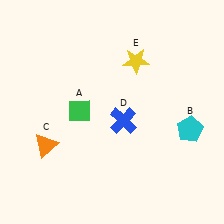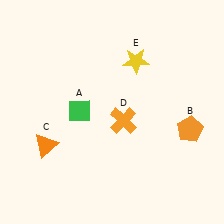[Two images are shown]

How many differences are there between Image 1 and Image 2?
There are 2 differences between the two images.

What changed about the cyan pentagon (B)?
In Image 1, B is cyan. In Image 2, it changed to orange.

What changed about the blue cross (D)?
In Image 1, D is blue. In Image 2, it changed to orange.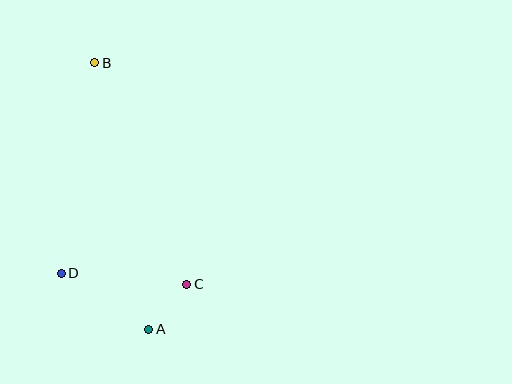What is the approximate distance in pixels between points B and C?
The distance between B and C is approximately 240 pixels.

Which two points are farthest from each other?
Points A and B are farthest from each other.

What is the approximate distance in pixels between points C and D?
The distance between C and D is approximately 126 pixels.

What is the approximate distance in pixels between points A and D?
The distance between A and D is approximately 104 pixels.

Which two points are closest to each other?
Points A and C are closest to each other.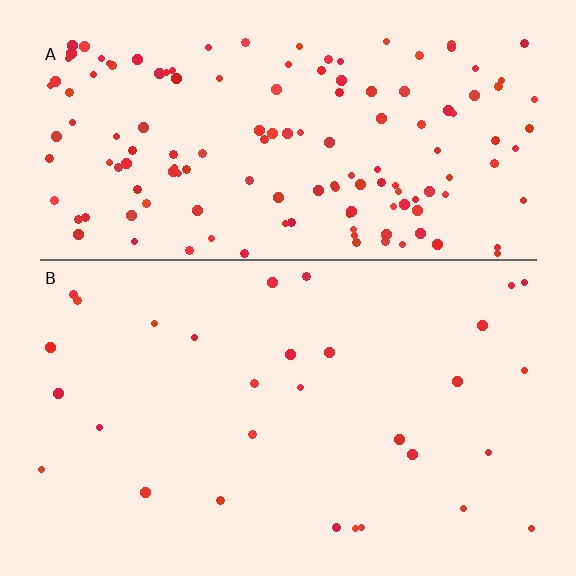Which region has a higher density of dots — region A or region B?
A (the top).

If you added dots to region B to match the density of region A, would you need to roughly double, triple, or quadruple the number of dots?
Approximately quadruple.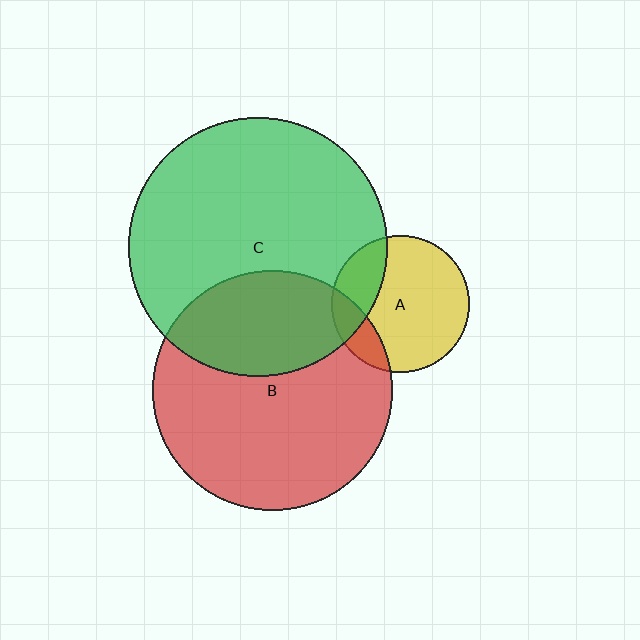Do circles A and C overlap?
Yes.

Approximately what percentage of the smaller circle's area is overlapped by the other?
Approximately 25%.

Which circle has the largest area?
Circle C (green).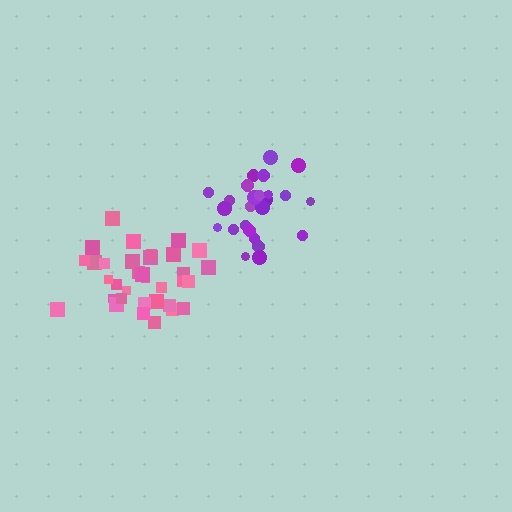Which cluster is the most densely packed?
Pink.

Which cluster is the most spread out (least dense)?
Purple.